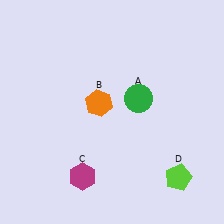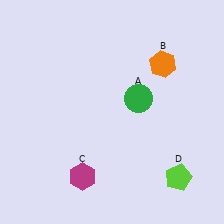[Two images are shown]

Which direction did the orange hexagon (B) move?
The orange hexagon (B) moved right.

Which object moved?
The orange hexagon (B) moved right.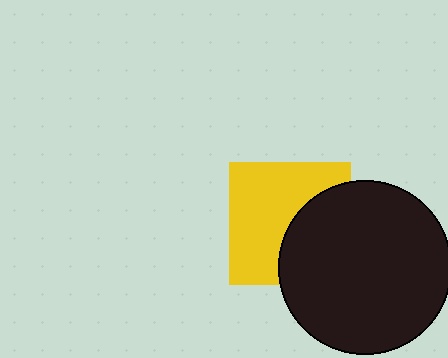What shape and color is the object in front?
The object in front is a black circle.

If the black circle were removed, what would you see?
You would see the complete yellow square.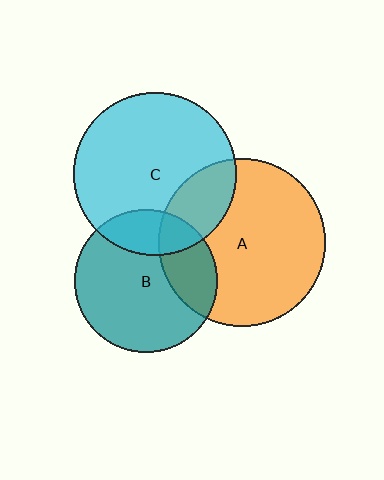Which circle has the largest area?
Circle A (orange).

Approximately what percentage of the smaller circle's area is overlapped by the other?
Approximately 25%.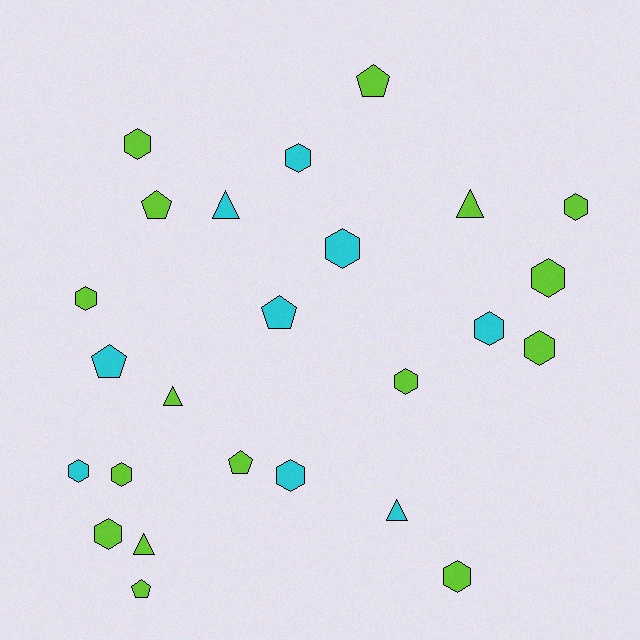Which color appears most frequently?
Lime, with 16 objects.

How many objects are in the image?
There are 25 objects.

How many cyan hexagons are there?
There are 5 cyan hexagons.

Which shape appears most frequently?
Hexagon, with 14 objects.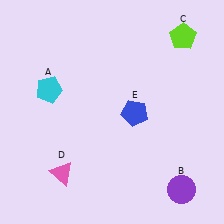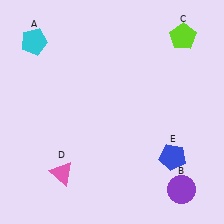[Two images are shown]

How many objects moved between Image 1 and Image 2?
2 objects moved between the two images.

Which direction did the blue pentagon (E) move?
The blue pentagon (E) moved down.